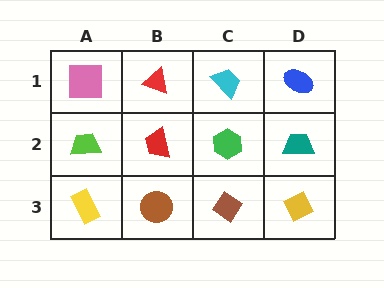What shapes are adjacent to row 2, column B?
A red triangle (row 1, column B), a brown circle (row 3, column B), a lime trapezoid (row 2, column A), a green hexagon (row 2, column C).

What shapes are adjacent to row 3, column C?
A green hexagon (row 2, column C), a brown circle (row 3, column B), a yellow diamond (row 3, column D).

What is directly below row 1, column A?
A lime trapezoid.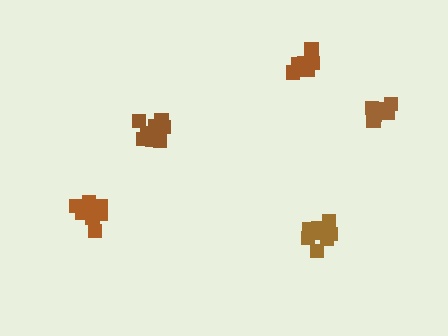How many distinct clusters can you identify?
There are 5 distinct clusters.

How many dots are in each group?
Group 1: 9 dots, Group 2: 13 dots, Group 3: 8 dots, Group 4: 10 dots, Group 5: 9 dots (49 total).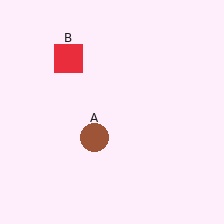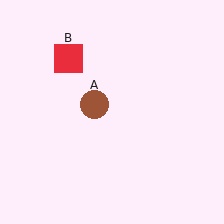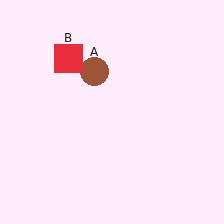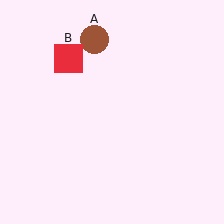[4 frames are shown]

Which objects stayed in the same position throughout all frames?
Red square (object B) remained stationary.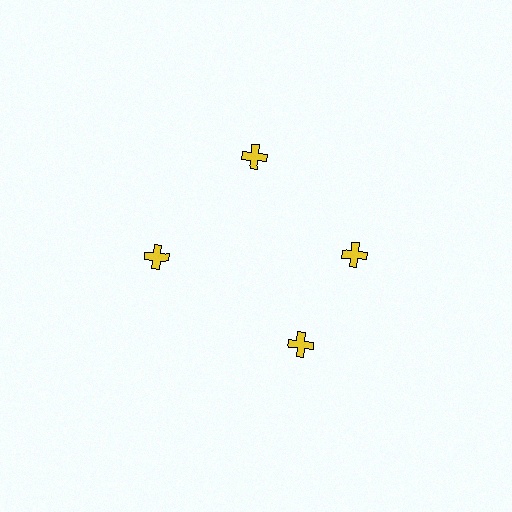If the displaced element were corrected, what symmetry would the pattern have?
It would have 4-fold rotational symmetry — the pattern would map onto itself every 90 degrees.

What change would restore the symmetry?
The symmetry would be restored by rotating it back into even spacing with its neighbors so that all 4 crosses sit at equal angles and equal distance from the center.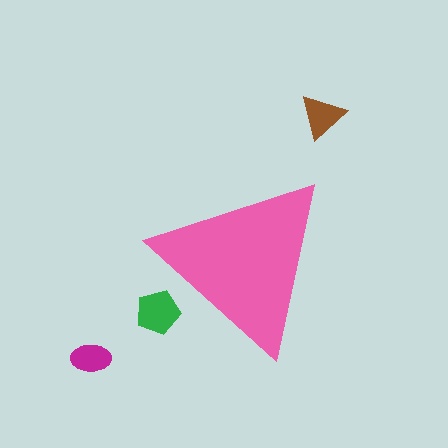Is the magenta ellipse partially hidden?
No, the magenta ellipse is fully visible.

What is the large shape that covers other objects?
A pink triangle.